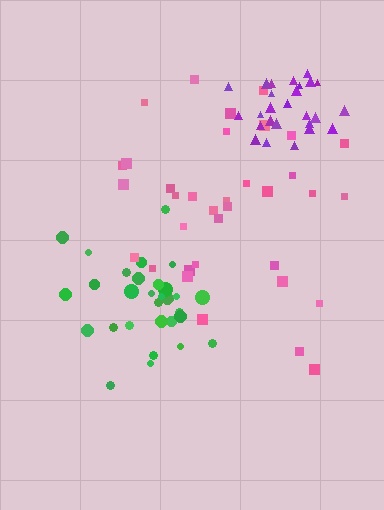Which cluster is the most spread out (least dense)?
Pink.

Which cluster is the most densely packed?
Purple.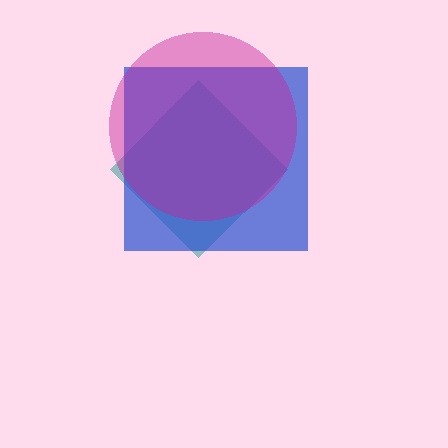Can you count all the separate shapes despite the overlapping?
Yes, there are 3 separate shapes.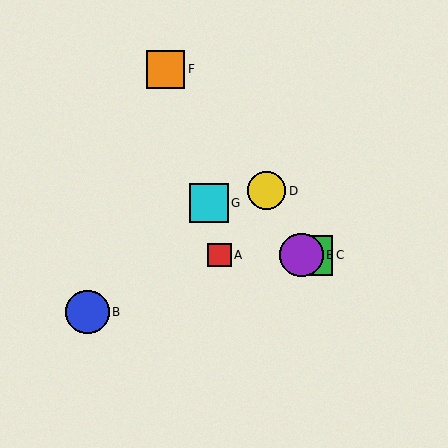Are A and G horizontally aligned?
No, A is at y≈255 and G is at y≈203.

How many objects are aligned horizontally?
3 objects (A, C, E) are aligned horizontally.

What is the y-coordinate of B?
Object B is at y≈312.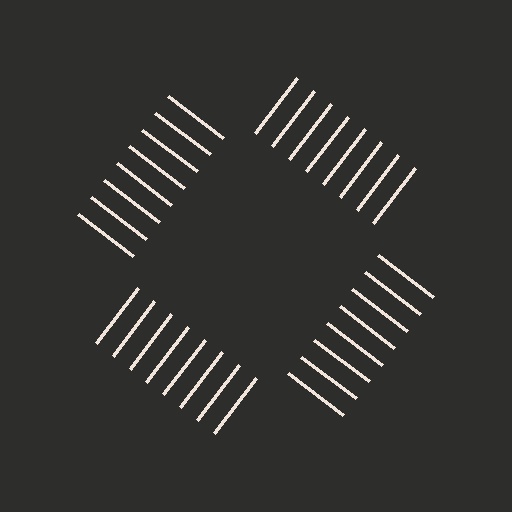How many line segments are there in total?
32 — 8 along each of the 4 edges.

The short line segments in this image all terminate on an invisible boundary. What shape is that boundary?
An illusory square — the line segments terminate on its edges but no continuous stroke is drawn.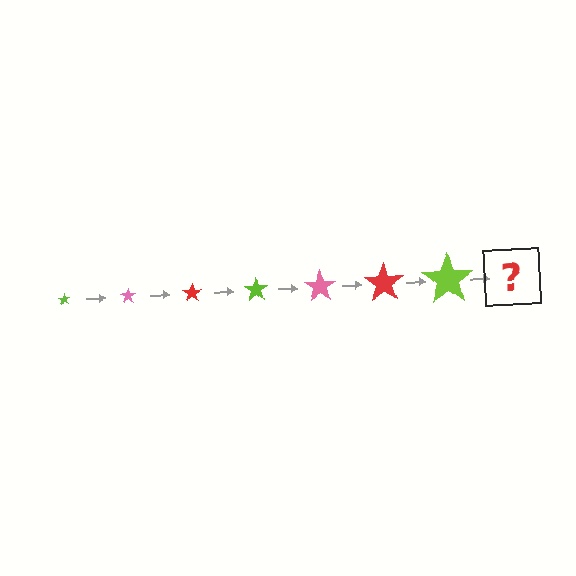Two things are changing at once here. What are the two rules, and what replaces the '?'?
The two rules are that the star grows larger each step and the color cycles through lime, pink, and red. The '?' should be a pink star, larger than the previous one.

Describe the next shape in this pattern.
It should be a pink star, larger than the previous one.